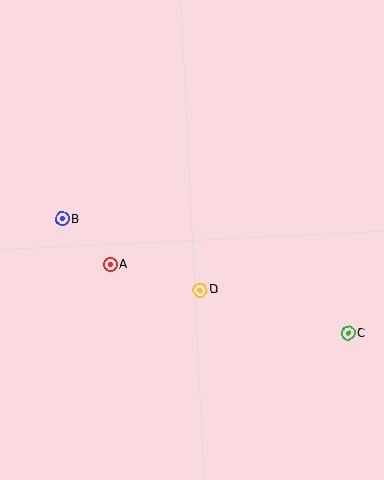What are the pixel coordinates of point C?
Point C is at (348, 333).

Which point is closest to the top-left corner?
Point B is closest to the top-left corner.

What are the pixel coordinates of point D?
Point D is at (200, 290).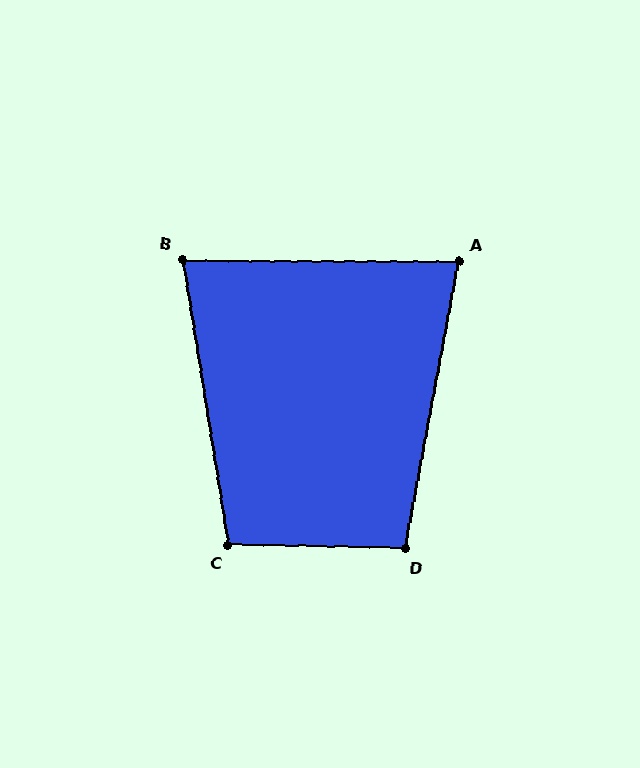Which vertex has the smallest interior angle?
A, at approximately 80 degrees.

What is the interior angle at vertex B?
Approximately 81 degrees (acute).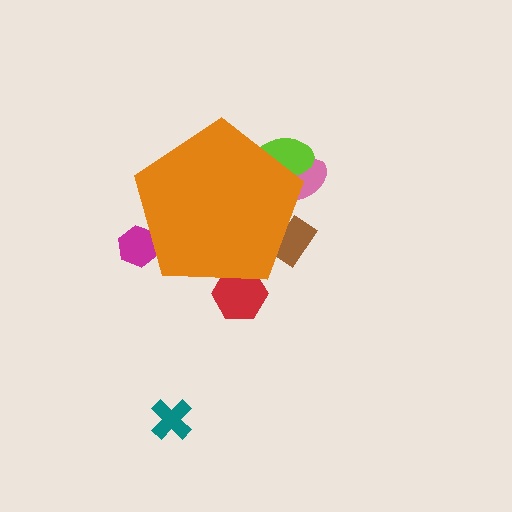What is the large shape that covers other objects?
An orange pentagon.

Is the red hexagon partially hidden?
Yes, the red hexagon is partially hidden behind the orange pentagon.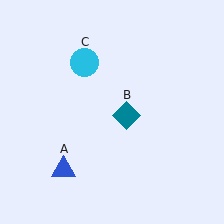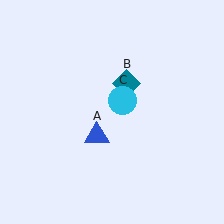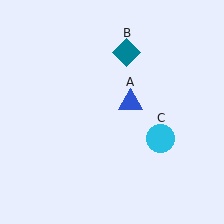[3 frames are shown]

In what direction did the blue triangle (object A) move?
The blue triangle (object A) moved up and to the right.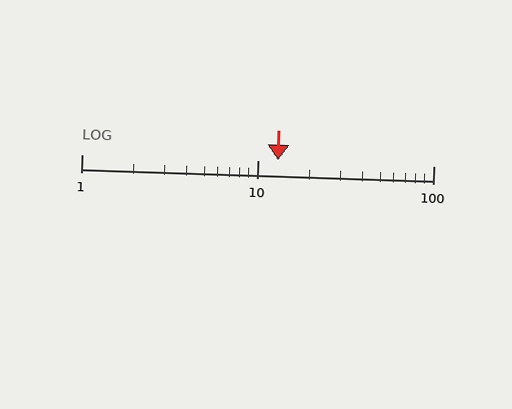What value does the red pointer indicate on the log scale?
The pointer indicates approximately 13.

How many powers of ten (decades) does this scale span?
The scale spans 2 decades, from 1 to 100.